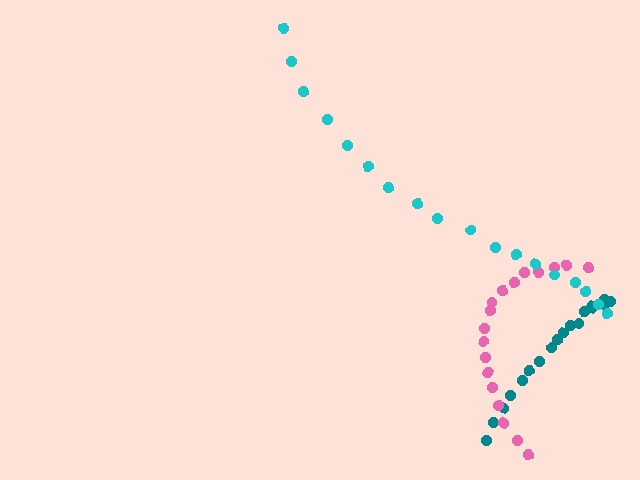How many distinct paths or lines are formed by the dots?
There are 3 distinct paths.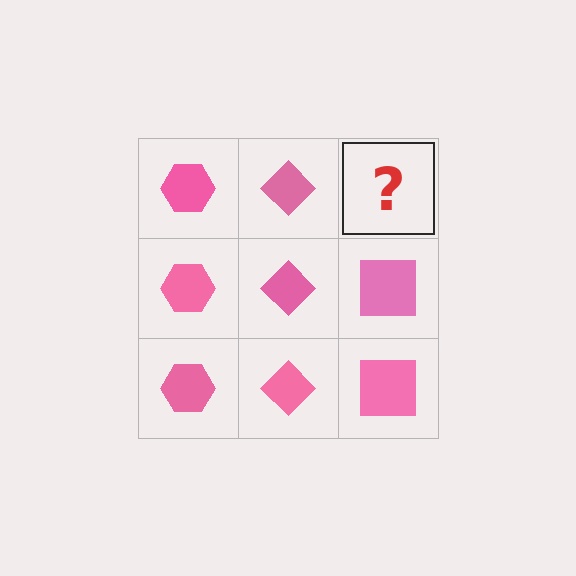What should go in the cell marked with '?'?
The missing cell should contain a pink square.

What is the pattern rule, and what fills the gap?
The rule is that each column has a consistent shape. The gap should be filled with a pink square.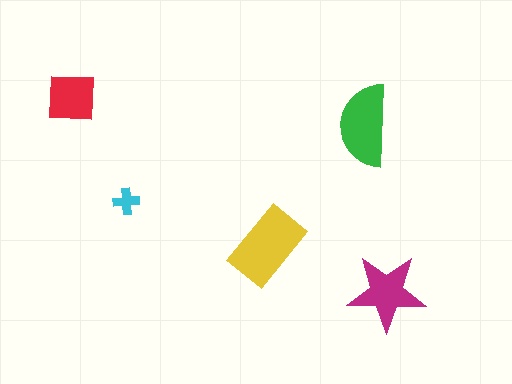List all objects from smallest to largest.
The cyan cross, the red square, the magenta star, the green semicircle, the yellow rectangle.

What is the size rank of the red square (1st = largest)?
4th.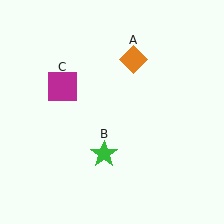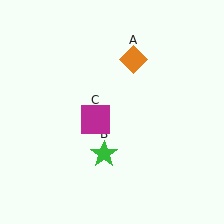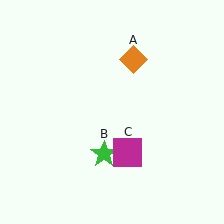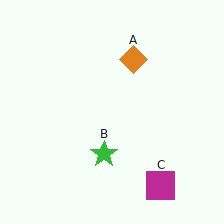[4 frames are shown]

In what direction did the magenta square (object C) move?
The magenta square (object C) moved down and to the right.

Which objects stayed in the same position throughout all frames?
Orange diamond (object A) and green star (object B) remained stationary.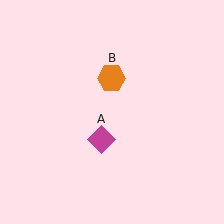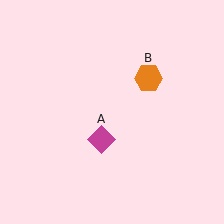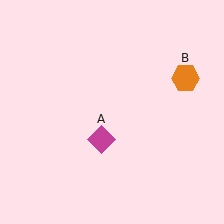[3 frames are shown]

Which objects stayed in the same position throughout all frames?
Magenta diamond (object A) remained stationary.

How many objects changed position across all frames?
1 object changed position: orange hexagon (object B).